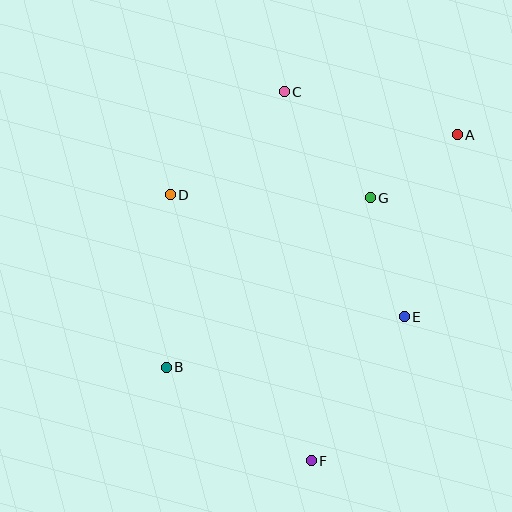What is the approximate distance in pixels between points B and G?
The distance between B and G is approximately 265 pixels.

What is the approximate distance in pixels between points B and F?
The distance between B and F is approximately 173 pixels.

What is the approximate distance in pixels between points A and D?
The distance between A and D is approximately 293 pixels.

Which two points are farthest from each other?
Points A and B are farthest from each other.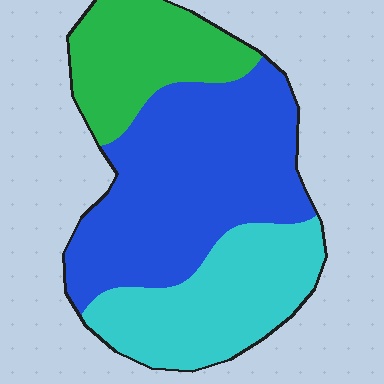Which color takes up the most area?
Blue, at roughly 50%.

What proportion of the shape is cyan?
Cyan covers around 30% of the shape.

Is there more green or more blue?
Blue.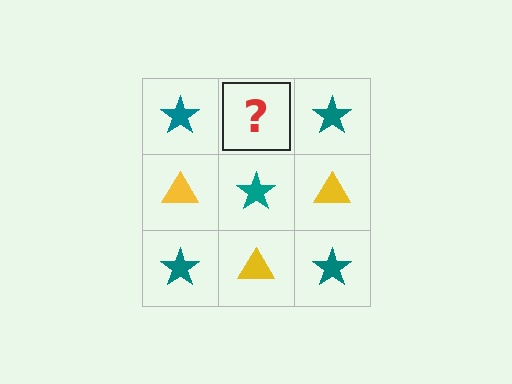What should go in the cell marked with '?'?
The missing cell should contain a yellow triangle.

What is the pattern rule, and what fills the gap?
The rule is that it alternates teal star and yellow triangle in a checkerboard pattern. The gap should be filled with a yellow triangle.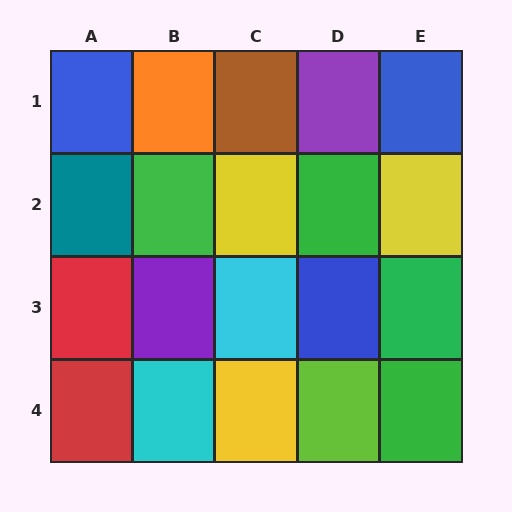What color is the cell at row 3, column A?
Red.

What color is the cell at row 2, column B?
Green.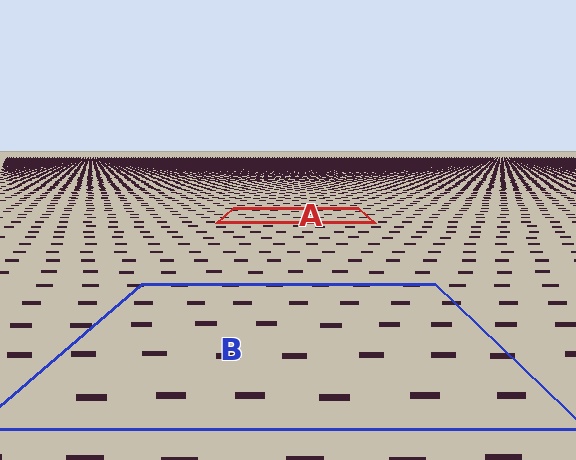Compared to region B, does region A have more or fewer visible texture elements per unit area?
Region A has more texture elements per unit area — they are packed more densely because it is farther away.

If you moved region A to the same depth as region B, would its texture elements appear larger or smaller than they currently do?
They would appear larger. At a closer depth, the same texture elements are projected at a bigger on-screen size.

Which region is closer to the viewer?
Region B is closer. The texture elements there are larger and more spread out.